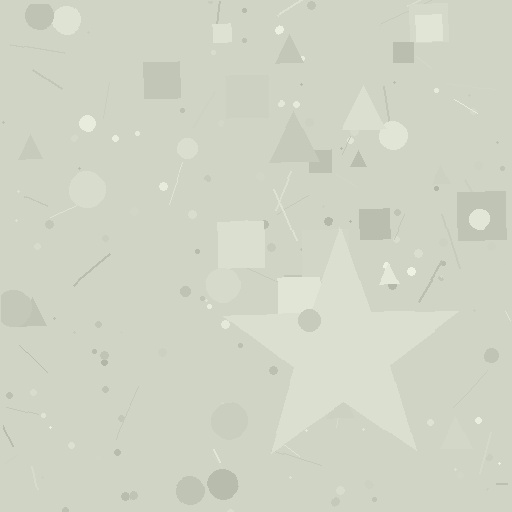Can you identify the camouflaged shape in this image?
The camouflaged shape is a star.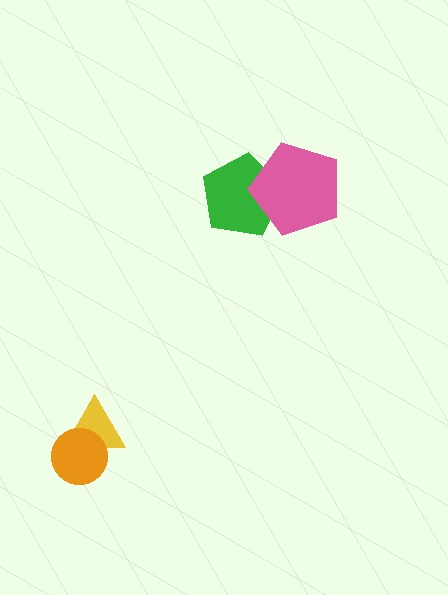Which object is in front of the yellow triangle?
The orange circle is in front of the yellow triangle.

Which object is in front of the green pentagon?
The pink pentagon is in front of the green pentagon.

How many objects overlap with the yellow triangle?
1 object overlaps with the yellow triangle.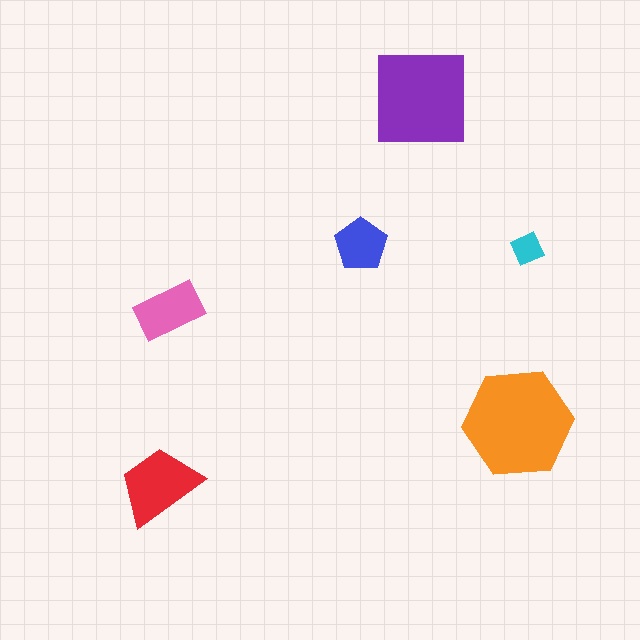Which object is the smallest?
The cyan diamond.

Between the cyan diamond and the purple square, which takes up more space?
The purple square.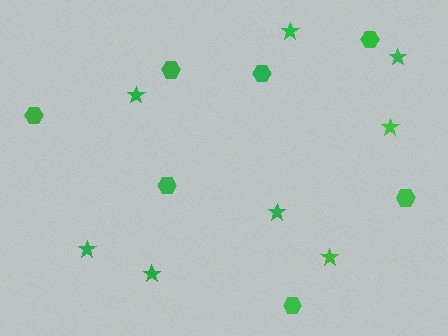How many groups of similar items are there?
There are 2 groups: one group of hexagons (7) and one group of stars (8).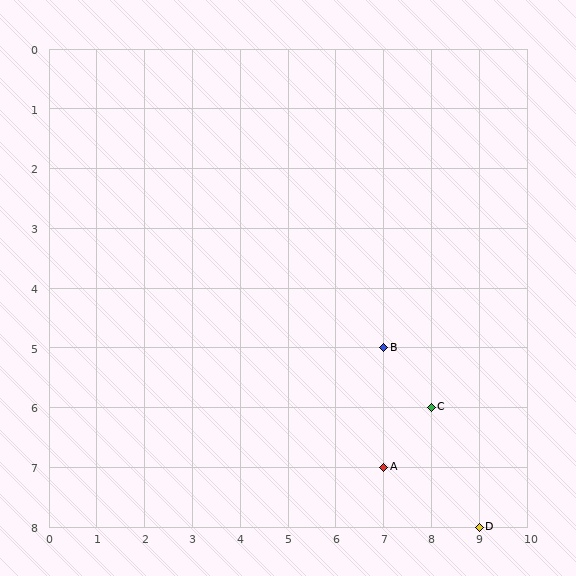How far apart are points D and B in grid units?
Points D and B are 2 columns and 3 rows apart (about 3.6 grid units diagonally).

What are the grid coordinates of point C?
Point C is at grid coordinates (8, 6).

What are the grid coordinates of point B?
Point B is at grid coordinates (7, 5).